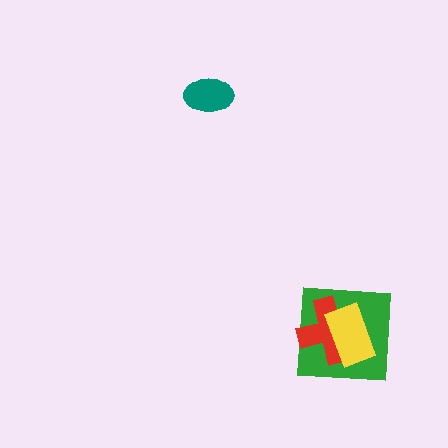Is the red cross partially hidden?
Yes, it is partially covered by another shape.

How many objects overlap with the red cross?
2 objects overlap with the red cross.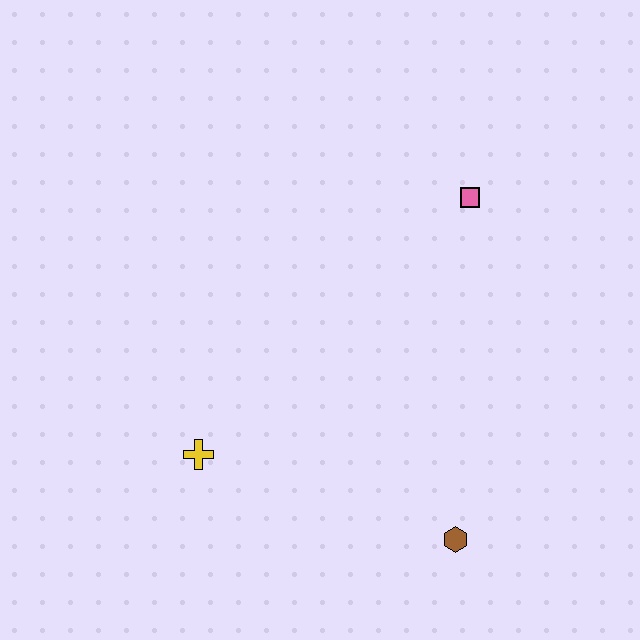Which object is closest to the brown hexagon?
The yellow cross is closest to the brown hexagon.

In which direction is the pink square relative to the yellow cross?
The pink square is to the right of the yellow cross.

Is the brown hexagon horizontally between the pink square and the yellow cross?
Yes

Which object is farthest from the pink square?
The yellow cross is farthest from the pink square.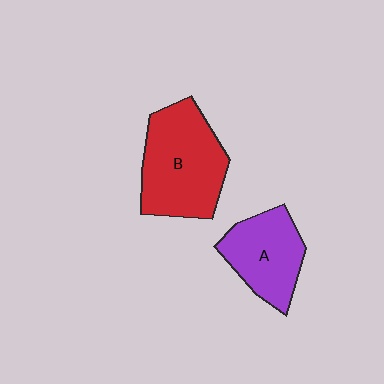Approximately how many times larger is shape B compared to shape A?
Approximately 1.4 times.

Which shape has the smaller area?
Shape A (purple).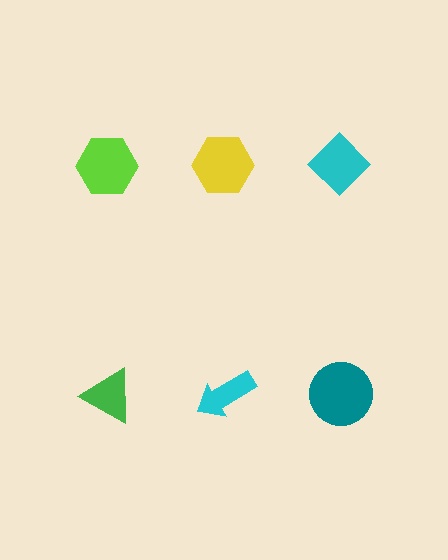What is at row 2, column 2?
A cyan arrow.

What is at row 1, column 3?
A cyan diamond.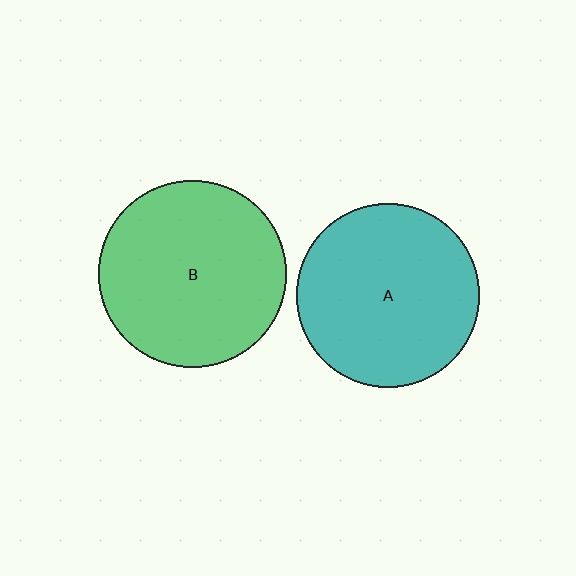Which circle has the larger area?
Circle B (green).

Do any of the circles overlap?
No, none of the circles overlap.